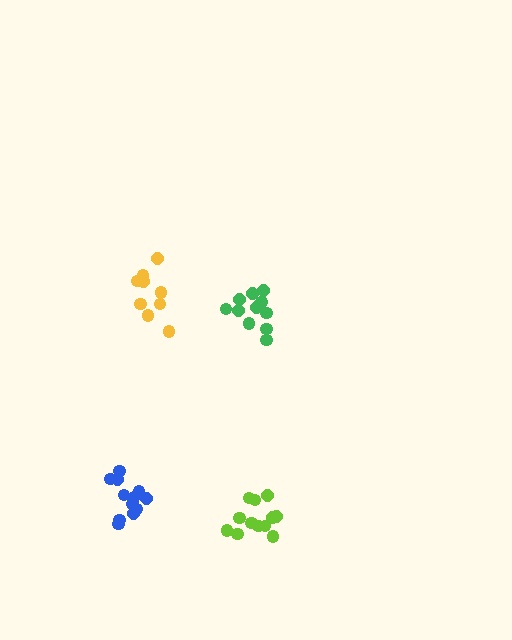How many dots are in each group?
Group 1: 12 dots, Group 2: 12 dots, Group 3: 9 dots, Group 4: 11 dots (44 total).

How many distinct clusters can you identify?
There are 4 distinct clusters.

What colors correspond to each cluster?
The clusters are colored: lime, blue, yellow, green.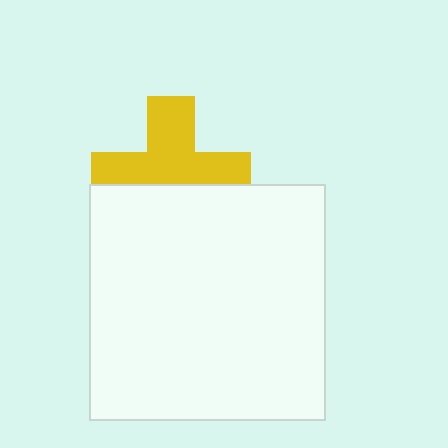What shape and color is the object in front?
The object in front is a white square.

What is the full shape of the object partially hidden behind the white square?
The partially hidden object is a yellow cross.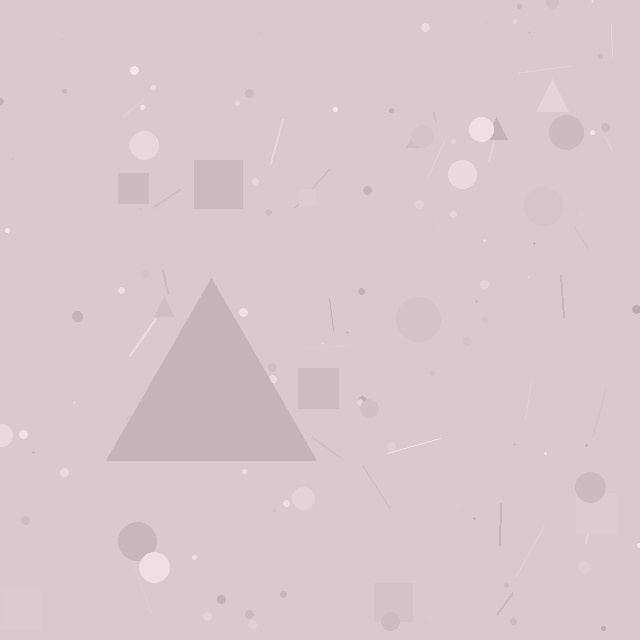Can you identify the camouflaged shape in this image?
The camouflaged shape is a triangle.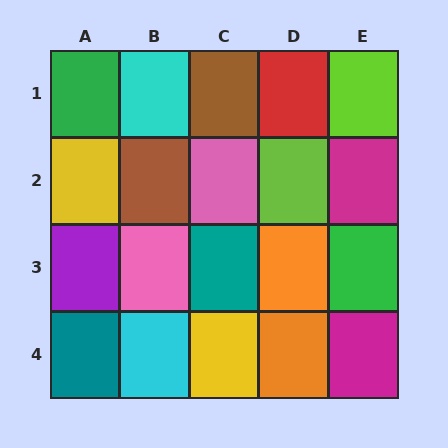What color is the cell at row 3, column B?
Pink.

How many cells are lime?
2 cells are lime.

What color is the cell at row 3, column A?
Purple.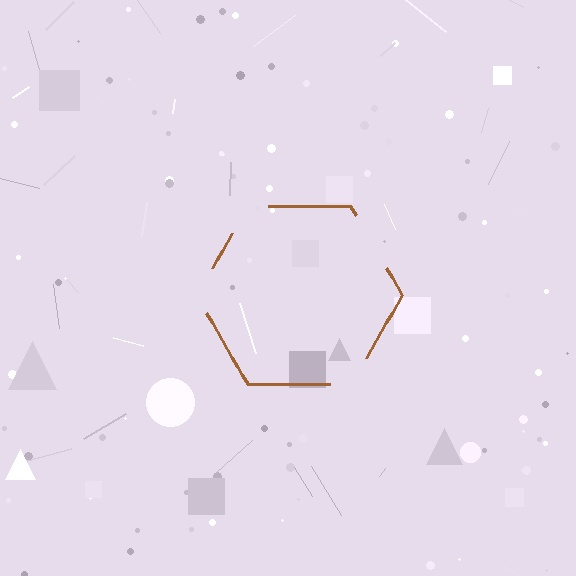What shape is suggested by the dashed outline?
The dashed outline suggests a hexagon.